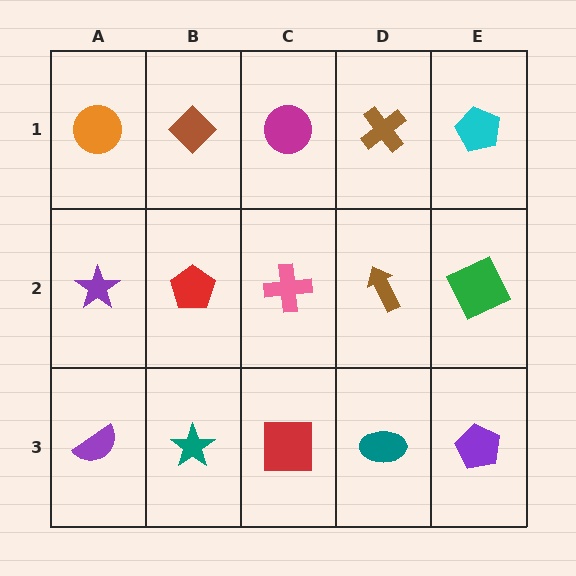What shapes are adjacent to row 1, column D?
A brown arrow (row 2, column D), a magenta circle (row 1, column C), a cyan pentagon (row 1, column E).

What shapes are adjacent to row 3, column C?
A pink cross (row 2, column C), a teal star (row 3, column B), a teal ellipse (row 3, column D).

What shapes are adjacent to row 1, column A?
A purple star (row 2, column A), a brown diamond (row 1, column B).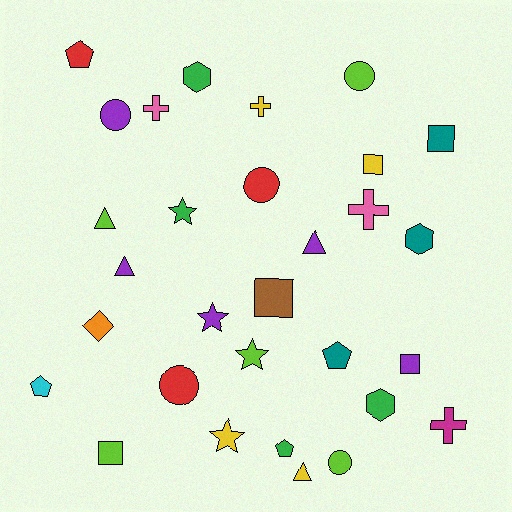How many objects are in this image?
There are 30 objects.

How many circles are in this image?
There are 5 circles.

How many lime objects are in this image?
There are 5 lime objects.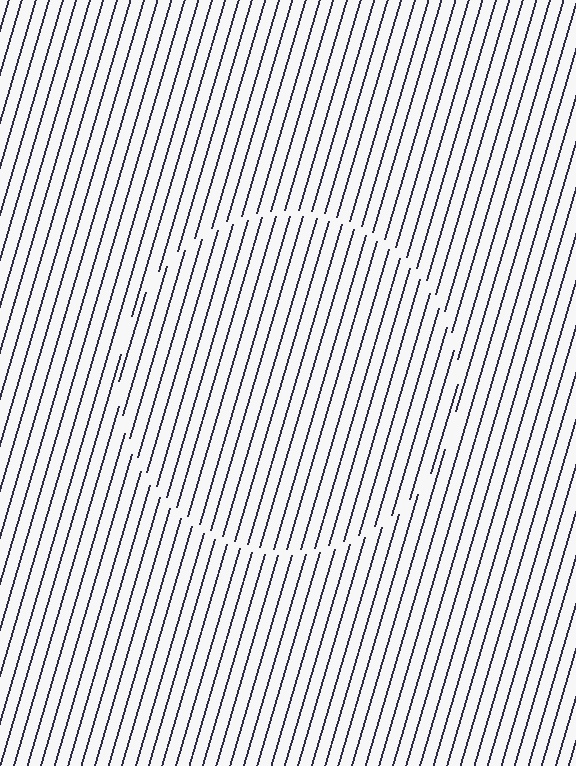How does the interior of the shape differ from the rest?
The interior of the shape contains the same grating, shifted by half a period — the contour is defined by the phase discontinuity where line-ends from the inner and outer gratings abut.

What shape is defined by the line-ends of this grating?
An illusory circle. The interior of the shape contains the same grating, shifted by half a period — the contour is defined by the phase discontinuity where line-ends from the inner and outer gratings abut.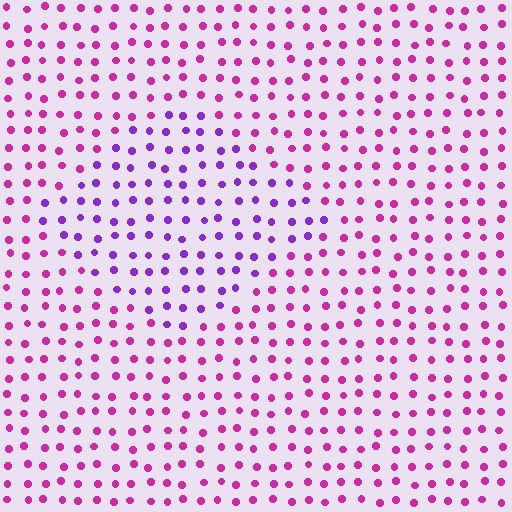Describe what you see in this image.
The image is filled with small magenta elements in a uniform arrangement. A diamond-shaped region is visible where the elements are tinted to a slightly different hue, forming a subtle color boundary.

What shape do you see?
I see a diamond.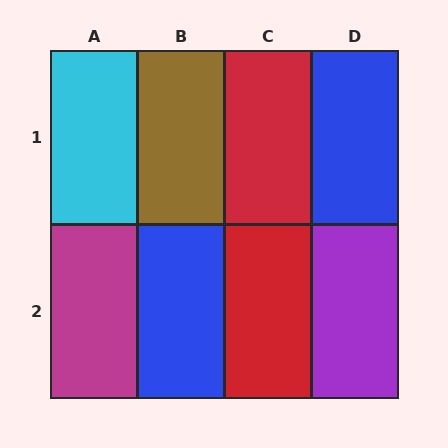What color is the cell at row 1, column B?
Brown.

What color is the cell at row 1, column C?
Red.